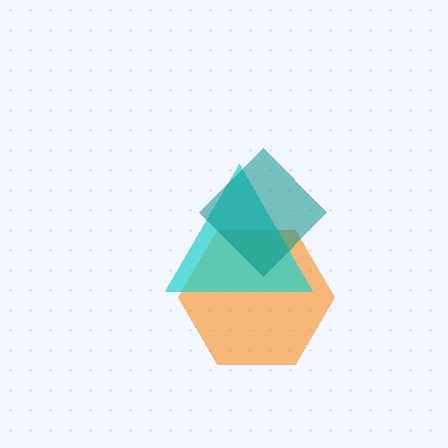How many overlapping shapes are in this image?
There are 3 overlapping shapes in the image.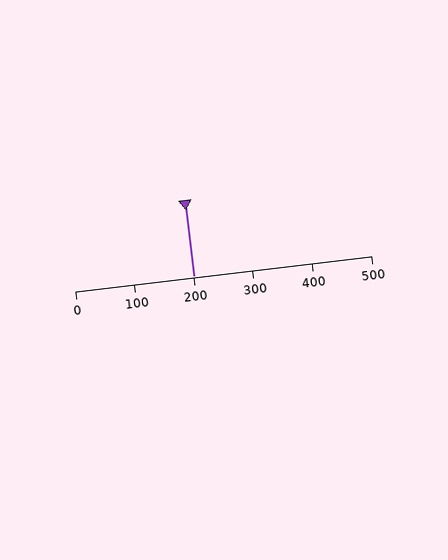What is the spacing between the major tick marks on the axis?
The major ticks are spaced 100 apart.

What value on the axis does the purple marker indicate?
The marker indicates approximately 200.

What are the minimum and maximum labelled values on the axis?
The axis runs from 0 to 500.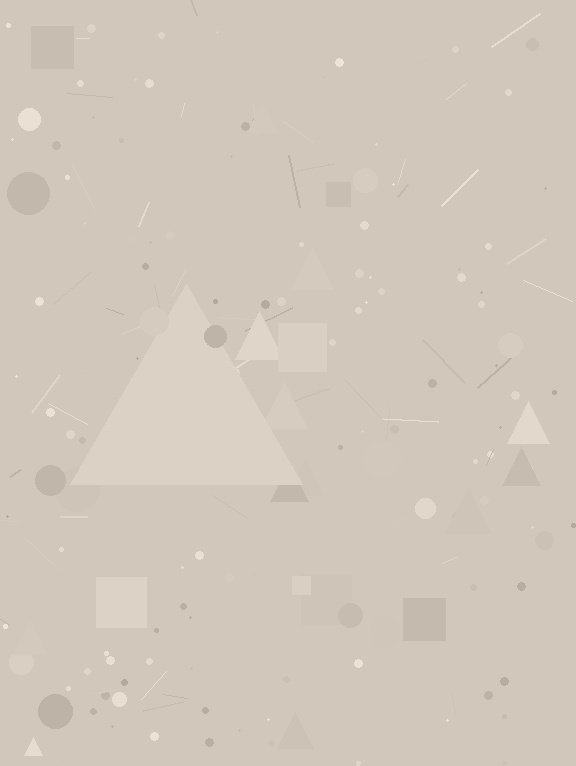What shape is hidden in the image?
A triangle is hidden in the image.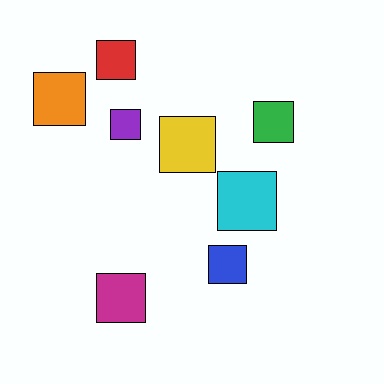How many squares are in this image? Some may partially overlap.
There are 8 squares.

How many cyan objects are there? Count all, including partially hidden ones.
There is 1 cyan object.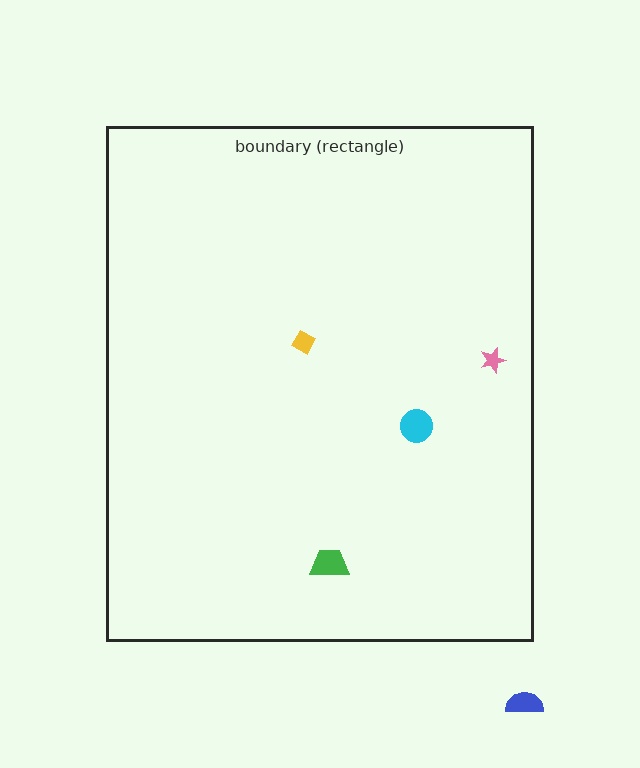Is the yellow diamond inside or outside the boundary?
Inside.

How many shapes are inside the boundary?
4 inside, 1 outside.